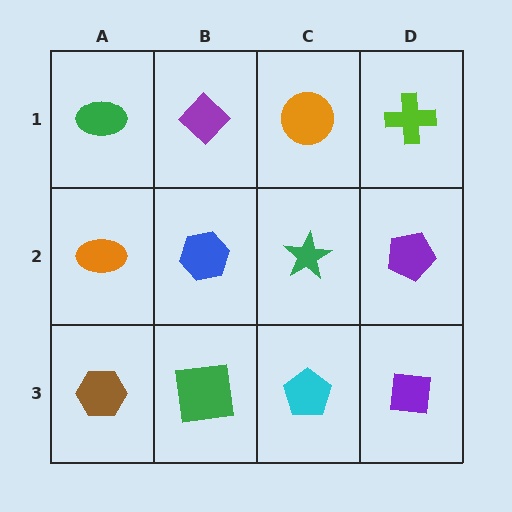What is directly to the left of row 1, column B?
A green ellipse.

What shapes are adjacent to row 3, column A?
An orange ellipse (row 2, column A), a green square (row 3, column B).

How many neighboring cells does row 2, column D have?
3.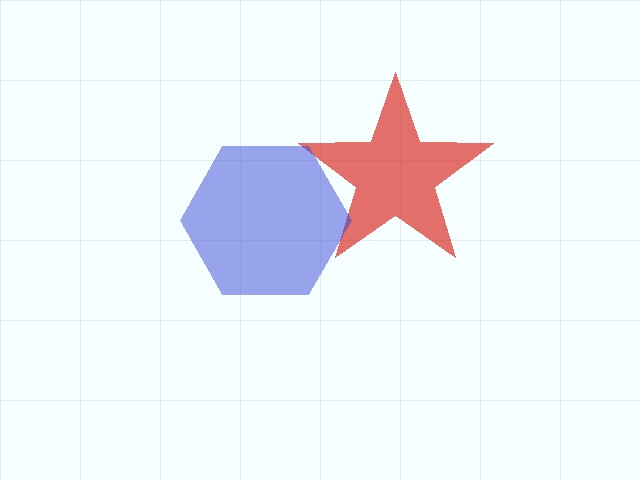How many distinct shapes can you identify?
There are 2 distinct shapes: a red star, a blue hexagon.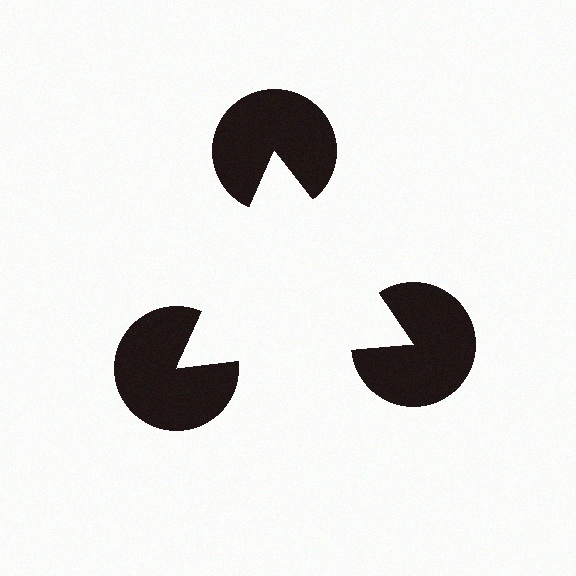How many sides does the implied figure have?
3 sides.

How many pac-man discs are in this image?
There are 3 — one at each vertex of the illusory triangle.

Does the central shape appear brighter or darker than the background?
It typically appears slightly brighter than the background, even though no actual brightness change is drawn.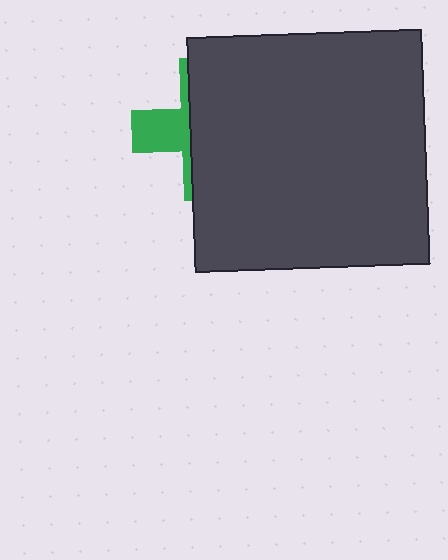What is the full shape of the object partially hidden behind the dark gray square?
The partially hidden object is a green cross.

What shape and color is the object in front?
The object in front is a dark gray square.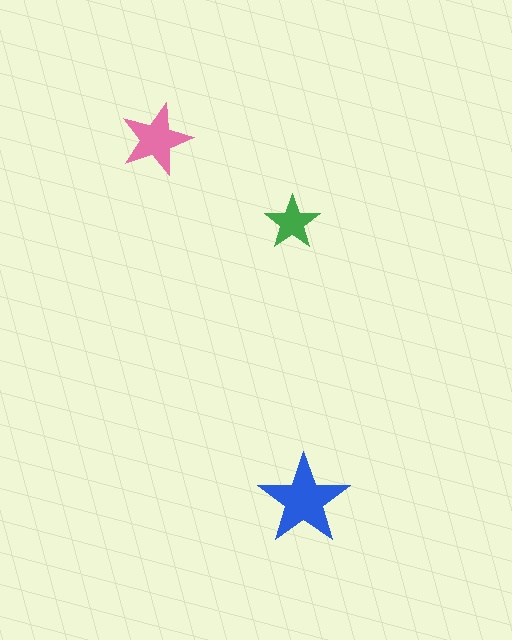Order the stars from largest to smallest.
the blue one, the pink one, the green one.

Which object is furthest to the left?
The pink star is leftmost.